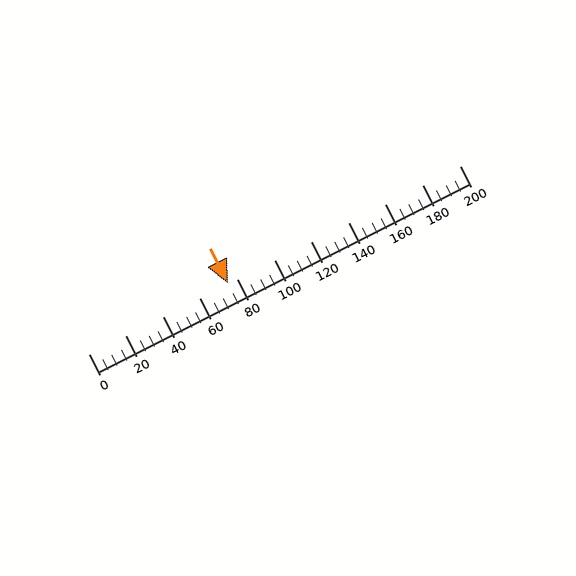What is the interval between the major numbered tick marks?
The major tick marks are spaced 20 units apart.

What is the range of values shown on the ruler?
The ruler shows values from 0 to 200.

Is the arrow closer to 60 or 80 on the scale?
The arrow is closer to 80.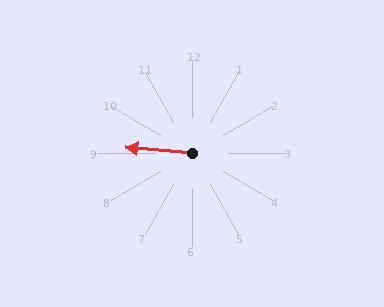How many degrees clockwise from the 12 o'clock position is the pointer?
Approximately 275 degrees.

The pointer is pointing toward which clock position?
Roughly 9 o'clock.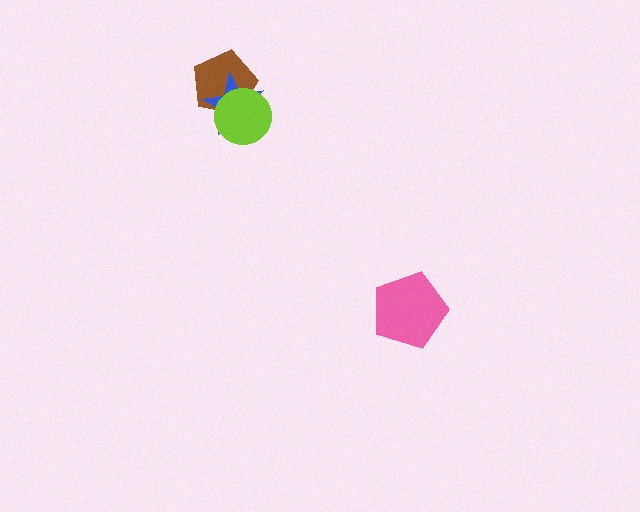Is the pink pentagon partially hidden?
No, no other shape covers it.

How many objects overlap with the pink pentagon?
0 objects overlap with the pink pentagon.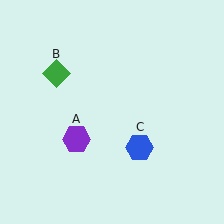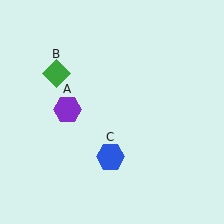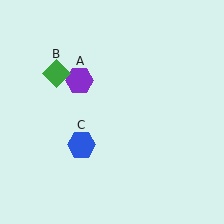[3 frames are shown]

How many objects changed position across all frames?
2 objects changed position: purple hexagon (object A), blue hexagon (object C).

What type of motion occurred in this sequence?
The purple hexagon (object A), blue hexagon (object C) rotated clockwise around the center of the scene.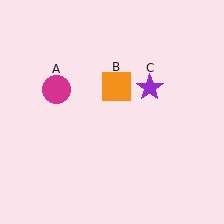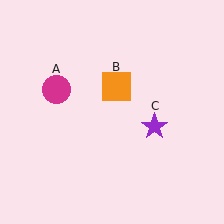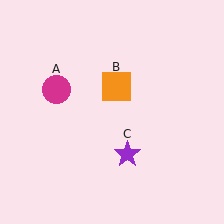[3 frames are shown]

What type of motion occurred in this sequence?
The purple star (object C) rotated clockwise around the center of the scene.